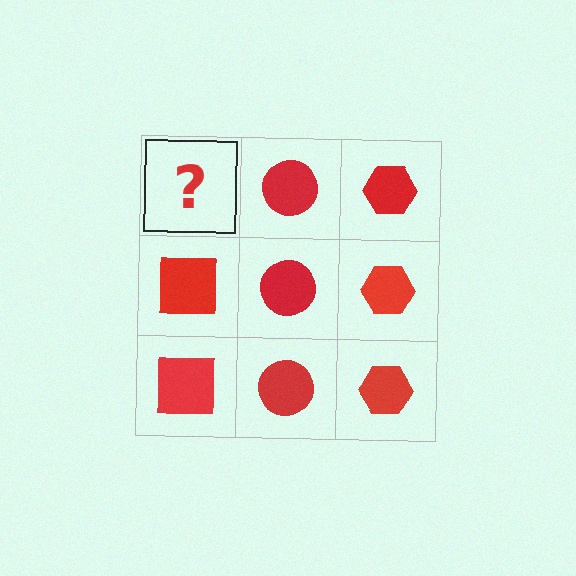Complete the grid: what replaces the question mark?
The question mark should be replaced with a red square.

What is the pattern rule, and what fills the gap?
The rule is that each column has a consistent shape. The gap should be filled with a red square.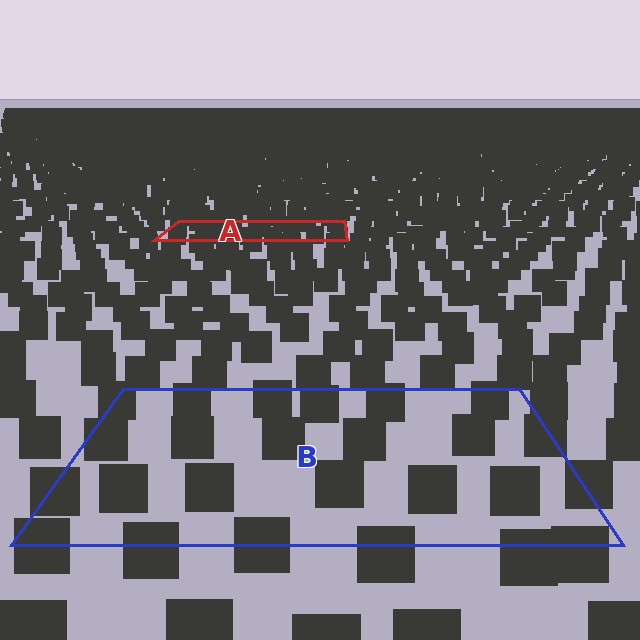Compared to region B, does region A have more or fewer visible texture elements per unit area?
Region A has more texture elements per unit area — they are packed more densely because it is farther away.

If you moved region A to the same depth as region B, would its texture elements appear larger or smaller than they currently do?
They would appear larger. At a closer depth, the same texture elements are projected at a bigger on-screen size.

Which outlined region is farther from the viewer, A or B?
Region A is farther from the viewer — the texture elements inside it appear smaller and more densely packed.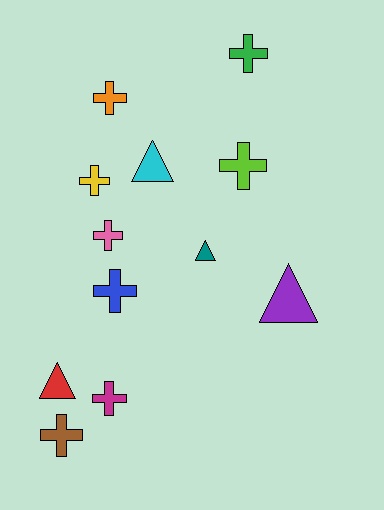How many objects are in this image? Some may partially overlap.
There are 12 objects.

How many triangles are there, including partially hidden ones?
There are 4 triangles.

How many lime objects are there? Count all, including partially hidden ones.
There is 1 lime object.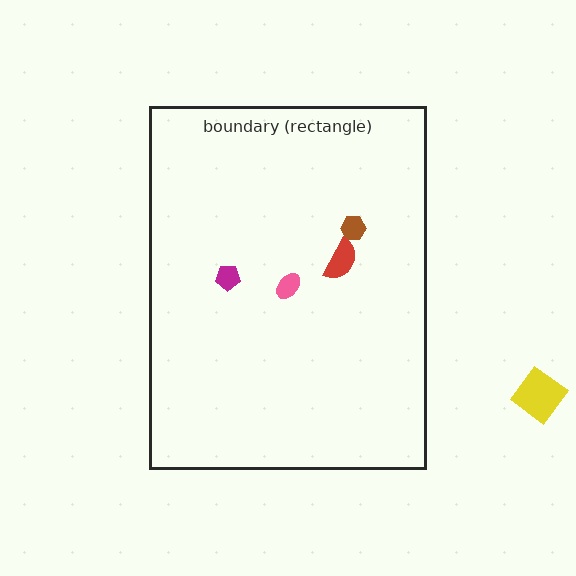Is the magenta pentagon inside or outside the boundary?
Inside.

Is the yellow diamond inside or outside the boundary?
Outside.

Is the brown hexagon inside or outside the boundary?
Inside.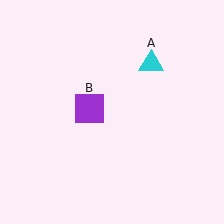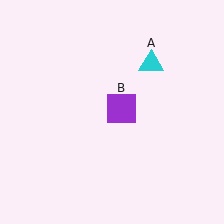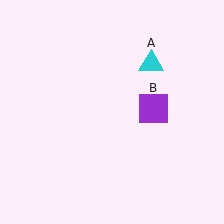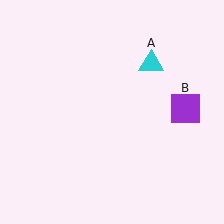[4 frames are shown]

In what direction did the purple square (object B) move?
The purple square (object B) moved right.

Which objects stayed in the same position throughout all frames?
Cyan triangle (object A) remained stationary.